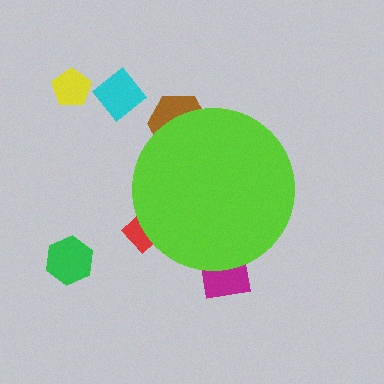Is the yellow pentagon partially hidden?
No, the yellow pentagon is fully visible.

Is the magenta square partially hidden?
Yes, the magenta square is partially hidden behind the lime circle.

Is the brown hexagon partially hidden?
Yes, the brown hexagon is partially hidden behind the lime circle.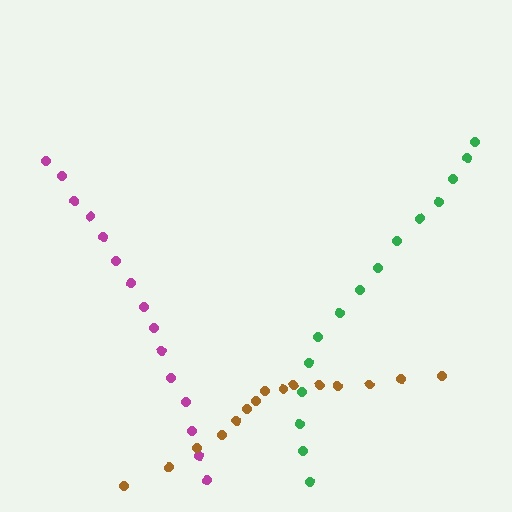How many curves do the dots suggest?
There are 3 distinct paths.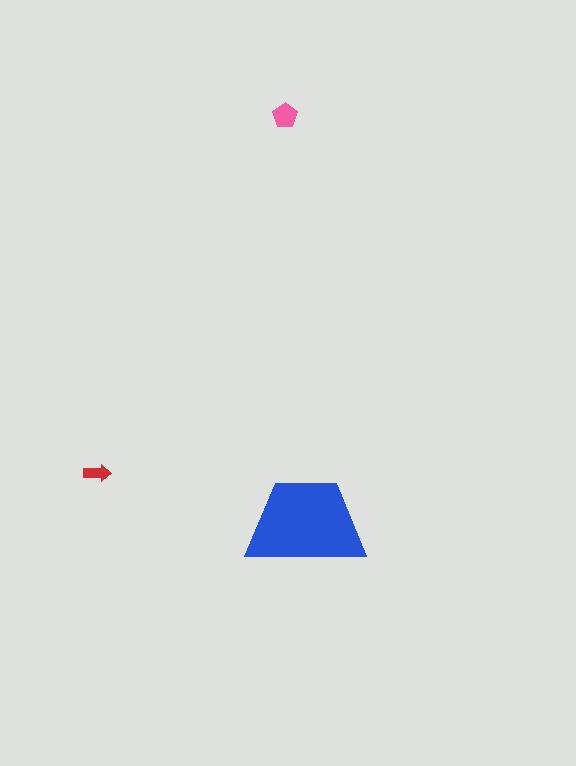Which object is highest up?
The pink pentagon is topmost.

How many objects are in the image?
There are 3 objects in the image.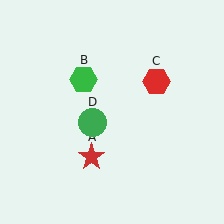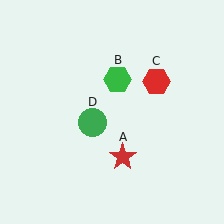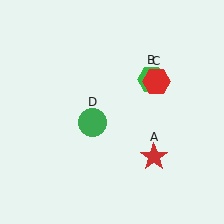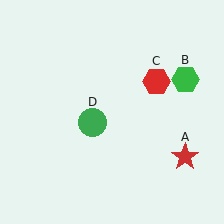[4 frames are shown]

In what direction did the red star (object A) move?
The red star (object A) moved right.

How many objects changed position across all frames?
2 objects changed position: red star (object A), green hexagon (object B).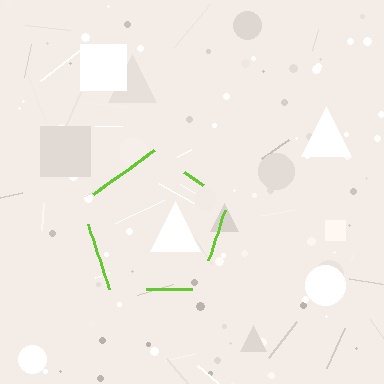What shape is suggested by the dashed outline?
The dashed outline suggests a pentagon.